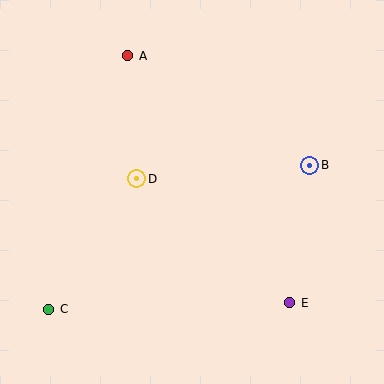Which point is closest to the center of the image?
Point D at (137, 179) is closest to the center.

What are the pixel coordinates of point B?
Point B is at (310, 165).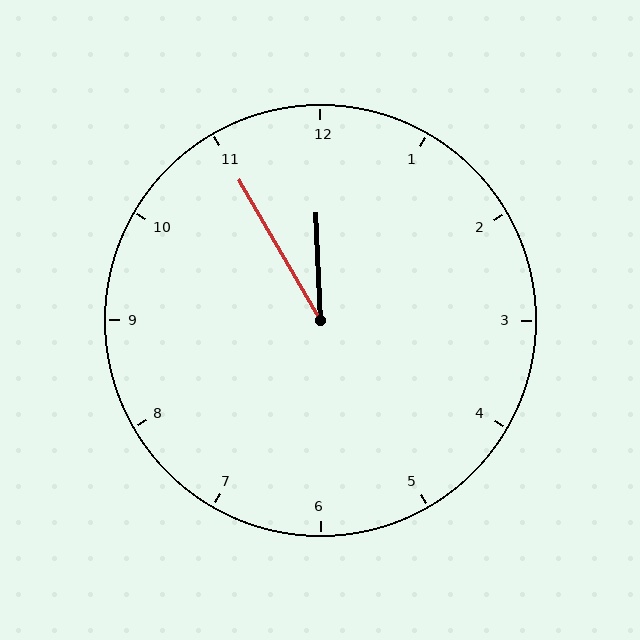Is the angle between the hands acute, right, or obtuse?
It is acute.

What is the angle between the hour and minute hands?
Approximately 28 degrees.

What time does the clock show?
11:55.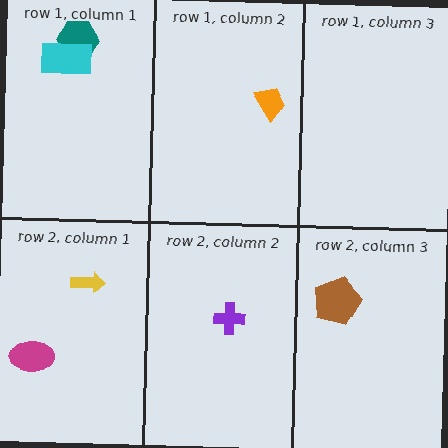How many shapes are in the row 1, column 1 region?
2.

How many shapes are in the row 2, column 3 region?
1.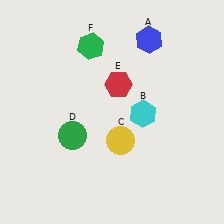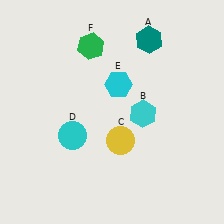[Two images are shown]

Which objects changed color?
A changed from blue to teal. D changed from green to cyan. E changed from red to cyan.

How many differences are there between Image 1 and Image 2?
There are 3 differences between the two images.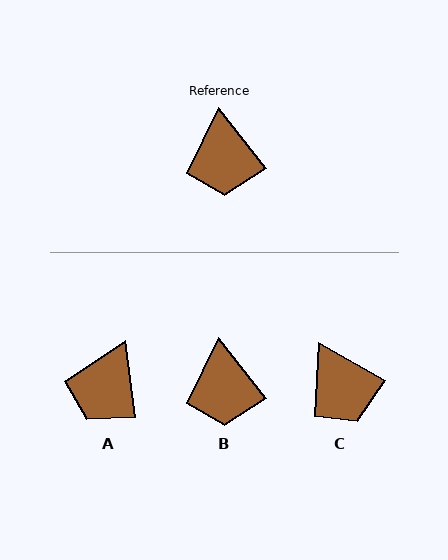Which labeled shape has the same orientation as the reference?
B.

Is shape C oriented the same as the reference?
No, it is off by about 23 degrees.